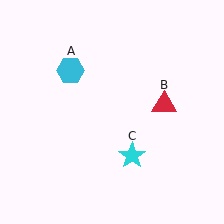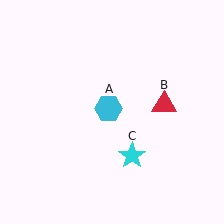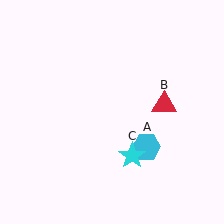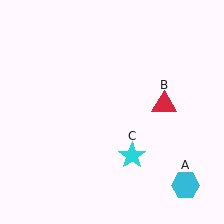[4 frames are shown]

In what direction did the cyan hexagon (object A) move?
The cyan hexagon (object A) moved down and to the right.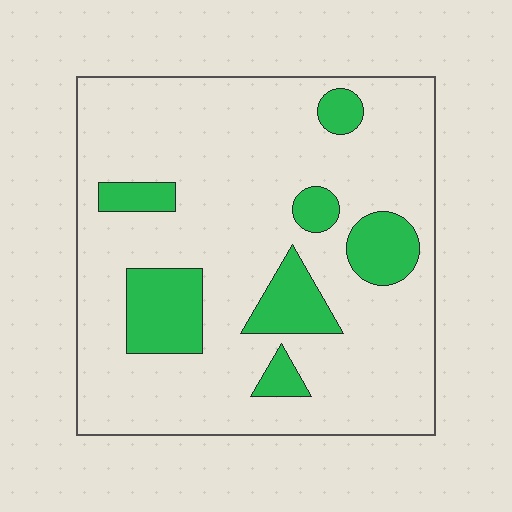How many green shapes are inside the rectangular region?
7.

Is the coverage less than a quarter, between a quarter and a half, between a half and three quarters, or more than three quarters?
Less than a quarter.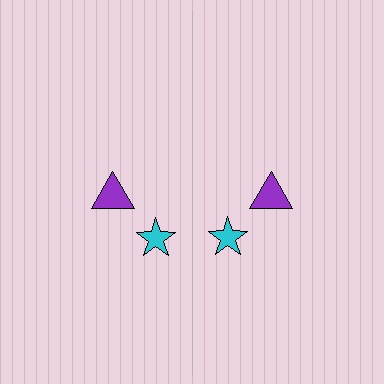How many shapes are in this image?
There are 4 shapes in this image.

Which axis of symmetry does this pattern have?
The pattern has a vertical axis of symmetry running through the center of the image.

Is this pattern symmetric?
Yes, this pattern has bilateral (reflection) symmetry.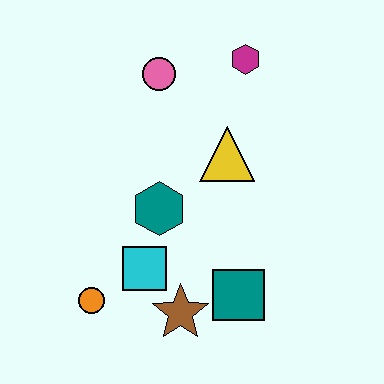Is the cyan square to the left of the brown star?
Yes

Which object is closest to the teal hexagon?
The cyan square is closest to the teal hexagon.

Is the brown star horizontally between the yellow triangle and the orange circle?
Yes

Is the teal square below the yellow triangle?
Yes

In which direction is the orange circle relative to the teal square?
The orange circle is to the left of the teal square.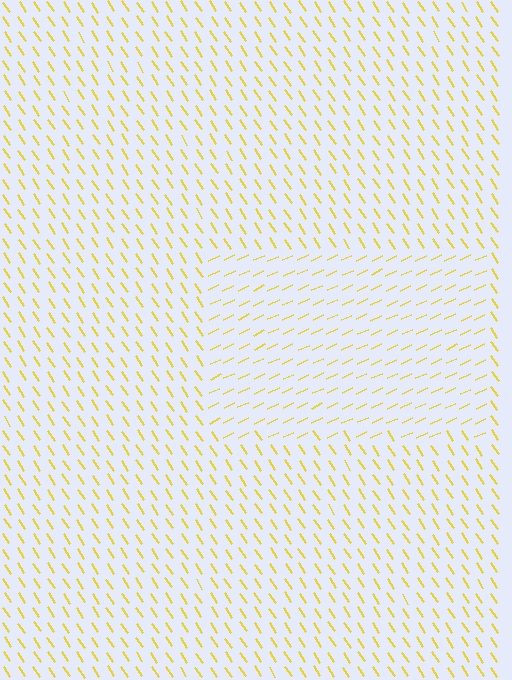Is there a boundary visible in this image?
Yes, there is a texture boundary formed by a change in line orientation.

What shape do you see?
I see a rectangle.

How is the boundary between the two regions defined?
The boundary is defined purely by a change in line orientation (approximately 81 degrees difference). All lines are the same color and thickness.